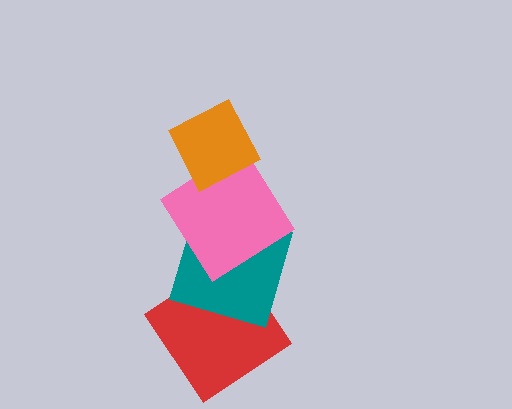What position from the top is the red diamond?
The red diamond is 4th from the top.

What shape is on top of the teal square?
The pink diamond is on top of the teal square.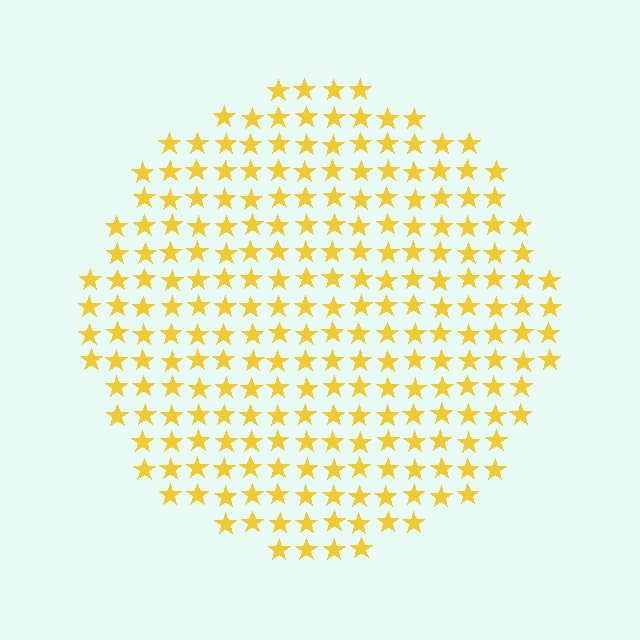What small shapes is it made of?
It is made of small stars.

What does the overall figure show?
The overall figure shows a circle.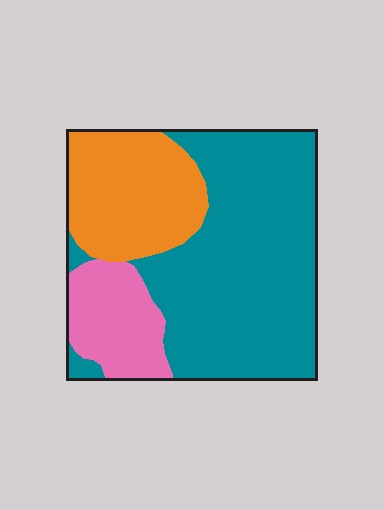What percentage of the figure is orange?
Orange takes up about one quarter (1/4) of the figure.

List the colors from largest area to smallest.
From largest to smallest: teal, orange, pink.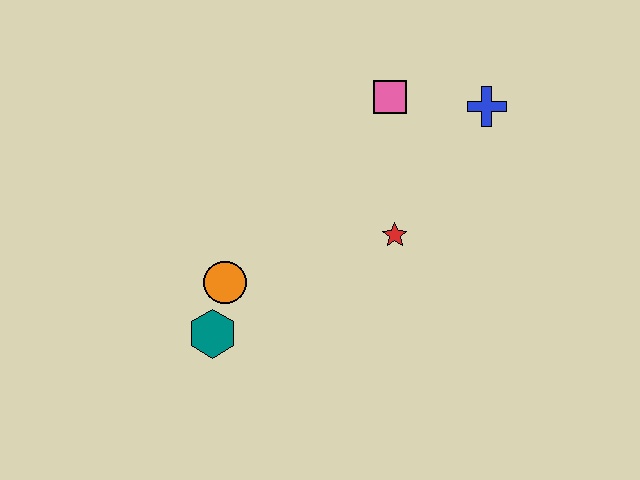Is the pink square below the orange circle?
No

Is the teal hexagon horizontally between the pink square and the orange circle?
No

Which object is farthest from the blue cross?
The teal hexagon is farthest from the blue cross.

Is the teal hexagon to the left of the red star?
Yes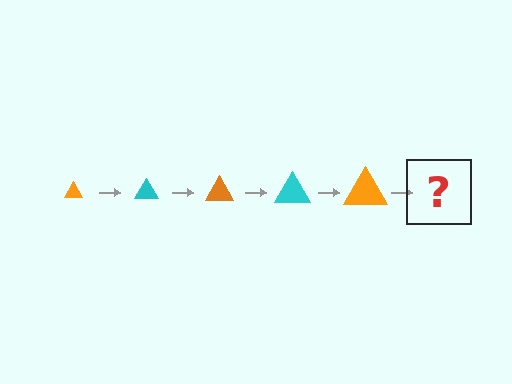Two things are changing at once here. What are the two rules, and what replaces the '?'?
The two rules are that the triangle grows larger each step and the color cycles through orange and cyan. The '?' should be a cyan triangle, larger than the previous one.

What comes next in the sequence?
The next element should be a cyan triangle, larger than the previous one.